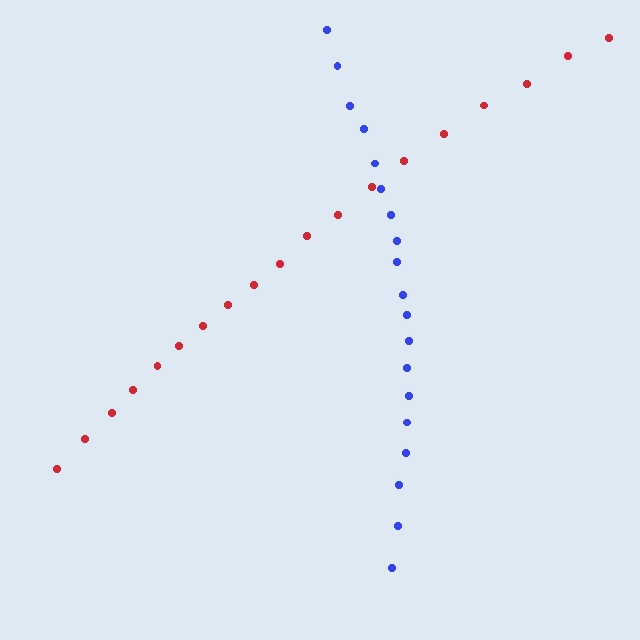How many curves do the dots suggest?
There are 2 distinct paths.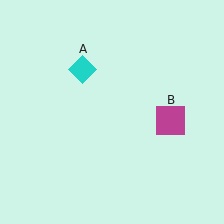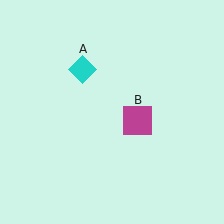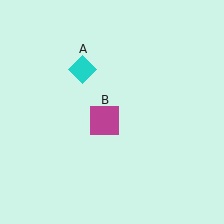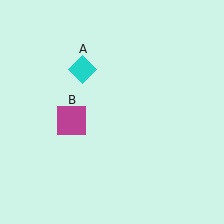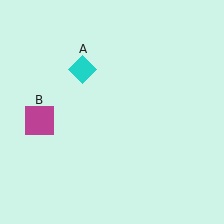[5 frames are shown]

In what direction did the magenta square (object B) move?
The magenta square (object B) moved left.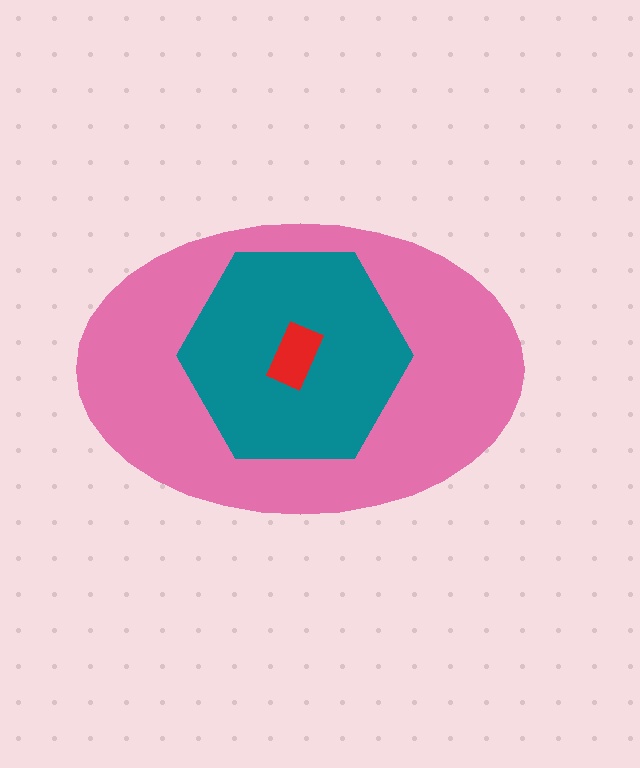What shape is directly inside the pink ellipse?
The teal hexagon.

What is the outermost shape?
The pink ellipse.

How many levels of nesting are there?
3.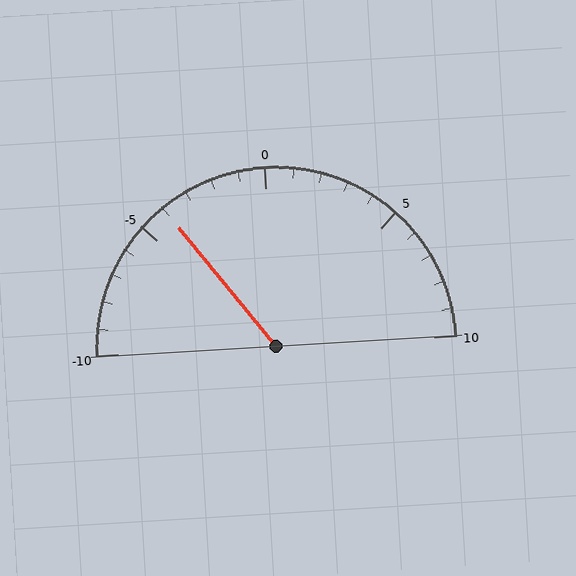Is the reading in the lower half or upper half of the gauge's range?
The reading is in the lower half of the range (-10 to 10).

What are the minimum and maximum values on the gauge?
The gauge ranges from -10 to 10.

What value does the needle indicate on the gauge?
The needle indicates approximately -4.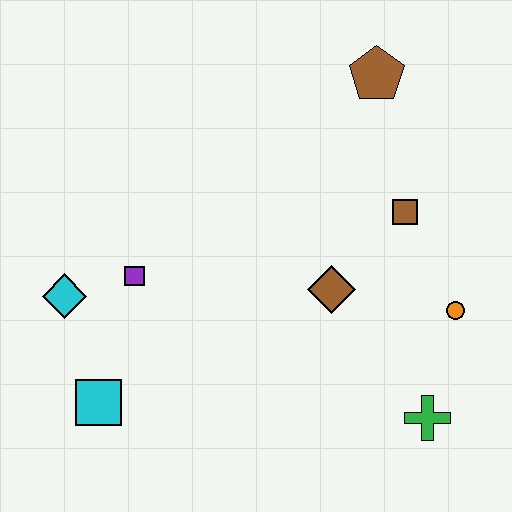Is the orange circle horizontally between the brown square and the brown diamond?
No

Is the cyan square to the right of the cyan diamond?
Yes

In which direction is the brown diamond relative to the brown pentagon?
The brown diamond is below the brown pentagon.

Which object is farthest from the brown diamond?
The cyan diamond is farthest from the brown diamond.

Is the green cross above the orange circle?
No